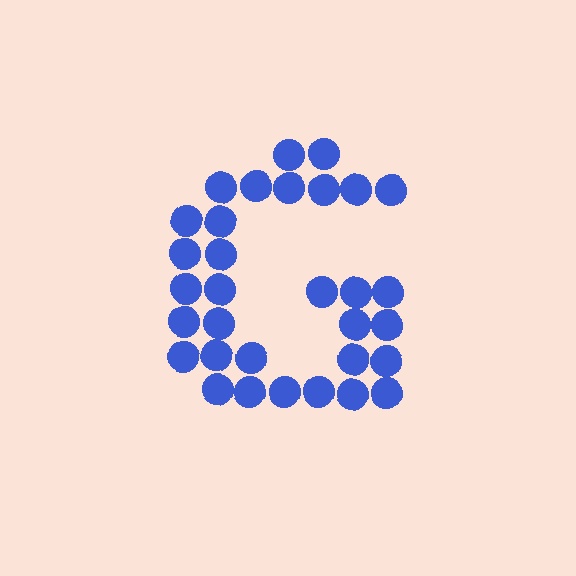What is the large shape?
The large shape is the letter G.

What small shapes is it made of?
It is made of small circles.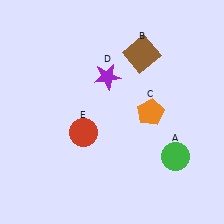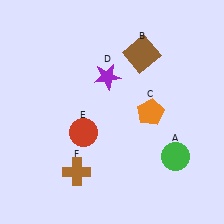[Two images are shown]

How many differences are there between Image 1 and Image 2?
There is 1 difference between the two images.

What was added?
A brown cross (F) was added in Image 2.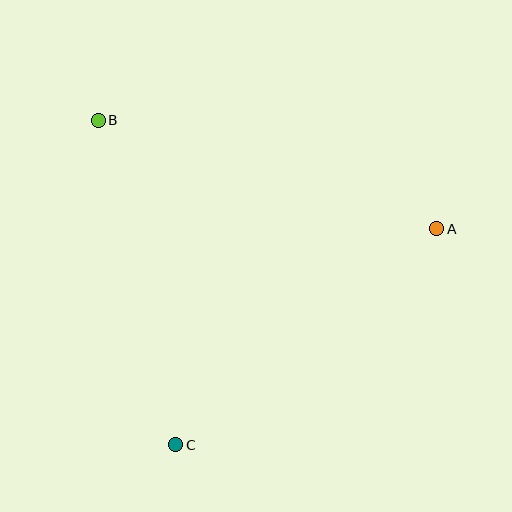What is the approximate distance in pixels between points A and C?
The distance between A and C is approximately 339 pixels.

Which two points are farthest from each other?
Points A and B are farthest from each other.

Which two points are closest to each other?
Points B and C are closest to each other.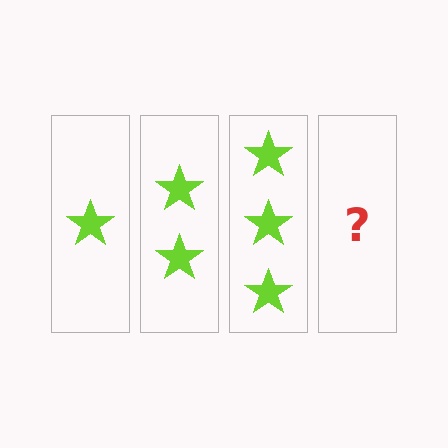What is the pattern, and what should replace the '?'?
The pattern is that each step adds one more star. The '?' should be 4 stars.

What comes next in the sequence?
The next element should be 4 stars.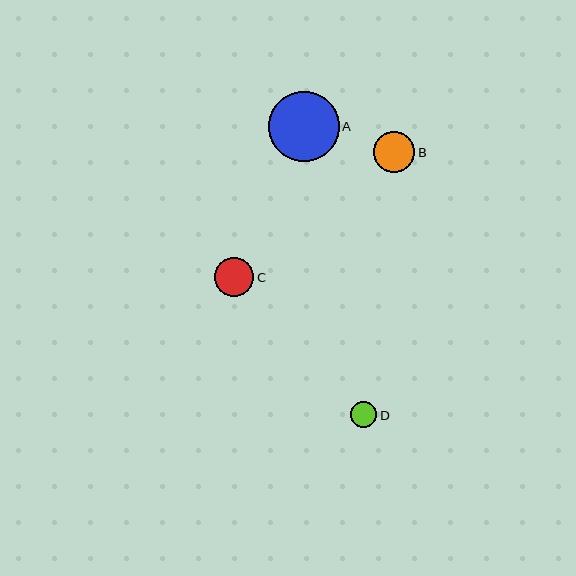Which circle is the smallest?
Circle D is the smallest with a size of approximately 27 pixels.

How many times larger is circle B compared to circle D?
Circle B is approximately 1.5 times the size of circle D.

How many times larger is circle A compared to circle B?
Circle A is approximately 1.7 times the size of circle B.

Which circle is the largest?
Circle A is the largest with a size of approximately 71 pixels.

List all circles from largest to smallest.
From largest to smallest: A, B, C, D.